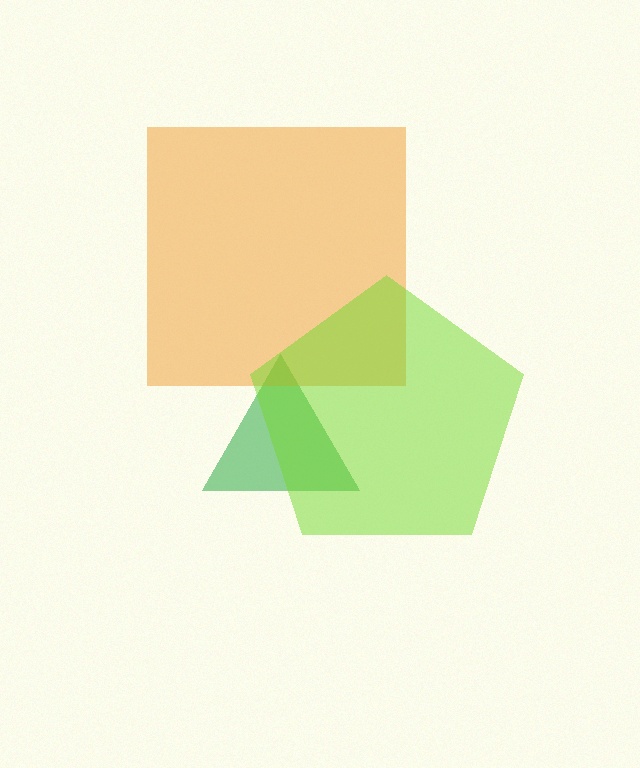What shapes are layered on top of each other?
The layered shapes are: a green triangle, an orange square, a lime pentagon.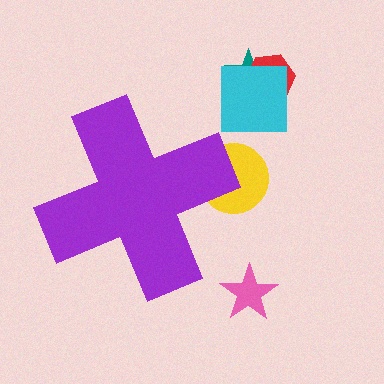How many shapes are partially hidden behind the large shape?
1 shape is partially hidden.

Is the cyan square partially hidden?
No, the cyan square is fully visible.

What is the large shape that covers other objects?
A purple cross.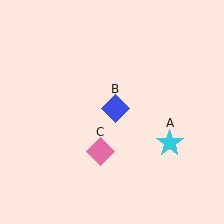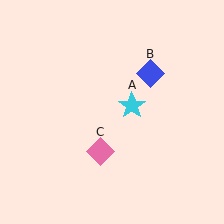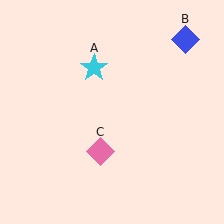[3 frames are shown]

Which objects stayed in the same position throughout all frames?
Pink diamond (object C) remained stationary.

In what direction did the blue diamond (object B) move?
The blue diamond (object B) moved up and to the right.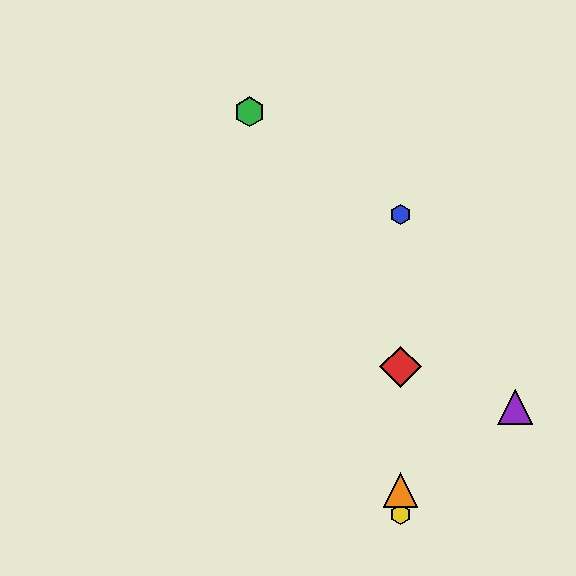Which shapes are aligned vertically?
The red diamond, the blue hexagon, the yellow hexagon, the orange triangle are aligned vertically.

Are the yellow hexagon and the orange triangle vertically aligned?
Yes, both are at x≈401.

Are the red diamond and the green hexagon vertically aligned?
No, the red diamond is at x≈401 and the green hexagon is at x≈249.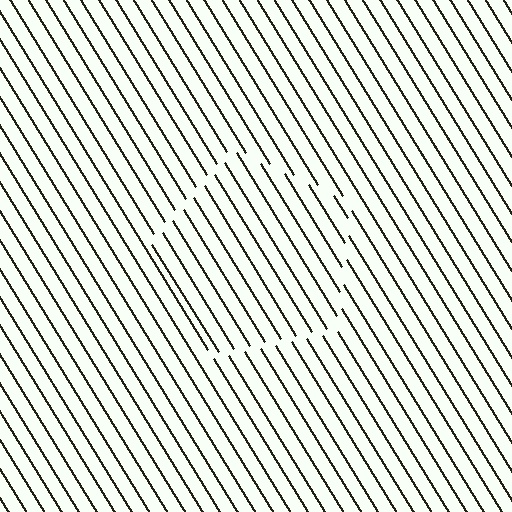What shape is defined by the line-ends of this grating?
An illusory pentagon. The interior of the shape contains the same grating, shifted by half a period — the contour is defined by the phase discontinuity where line-ends from the inner and outer gratings abut.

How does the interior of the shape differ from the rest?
The interior of the shape contains the same grating, shifted by half a period — the contour is defined by the phase discontinuity where line-ends from the inner and outer gratings abut.